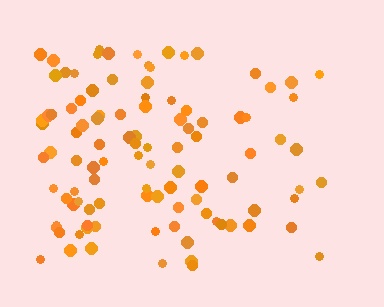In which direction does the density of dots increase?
From right to left, with the left side densest.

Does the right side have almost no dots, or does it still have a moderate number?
Still a moderate number, just noticeably fewer than the left.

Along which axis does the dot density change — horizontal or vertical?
Horizontal.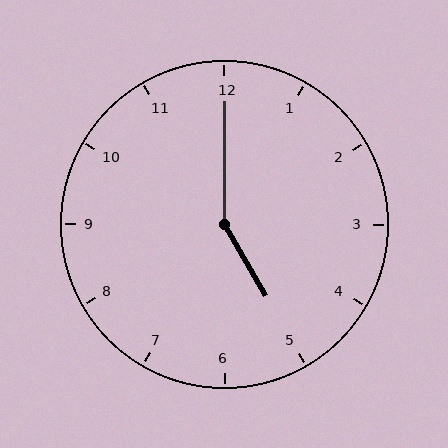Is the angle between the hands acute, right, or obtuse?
It is obtuse.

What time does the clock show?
5:00.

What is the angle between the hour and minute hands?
Approximately 150 degrees.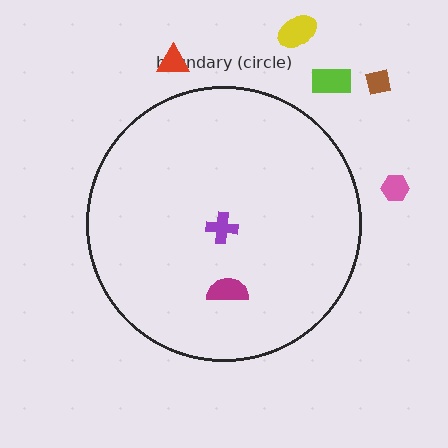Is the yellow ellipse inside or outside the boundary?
Outside.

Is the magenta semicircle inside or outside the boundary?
Inside.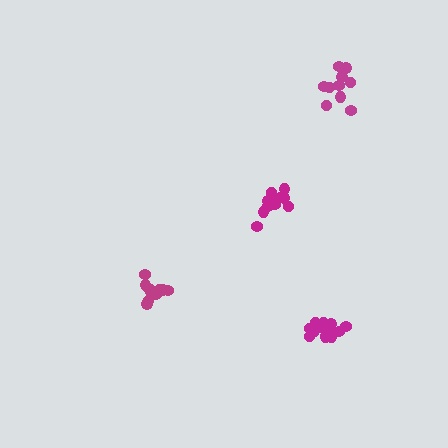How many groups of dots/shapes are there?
There are 4 groups.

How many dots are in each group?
Group 1: 11 dots, Group 2: 14 dots, Group 3: 11 dots, Group 4: 10 dots (46 total).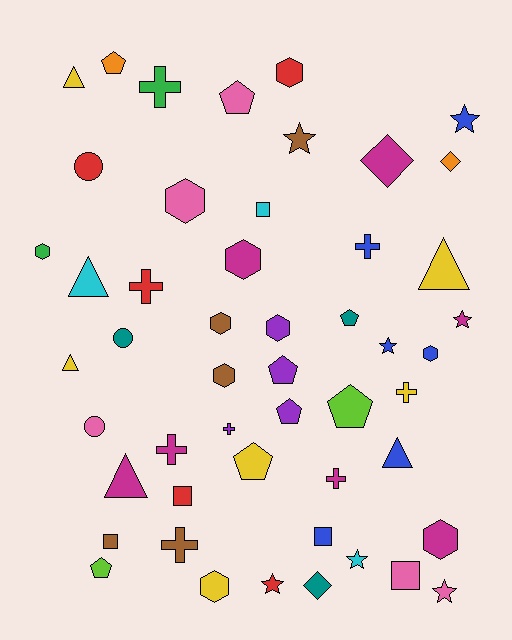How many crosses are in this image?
There are 8 crosses.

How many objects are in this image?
There are 50 objects.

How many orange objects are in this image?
There are 2 orange objects.